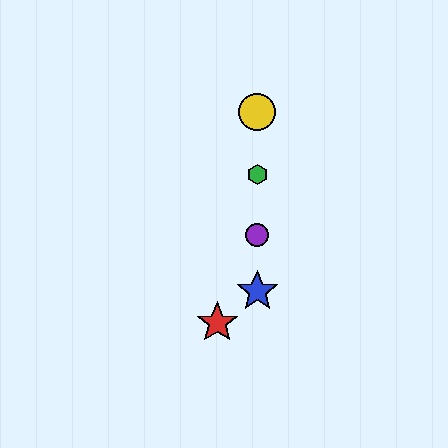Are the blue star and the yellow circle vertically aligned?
Yes, both are at x≈257.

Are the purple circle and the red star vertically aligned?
No, the purple circle is at x≈257 and the red star is at x≈217.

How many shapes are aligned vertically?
4 shapes (the blue star, the green hexagon, the yellow circle, the purple circle) are aligned vertically.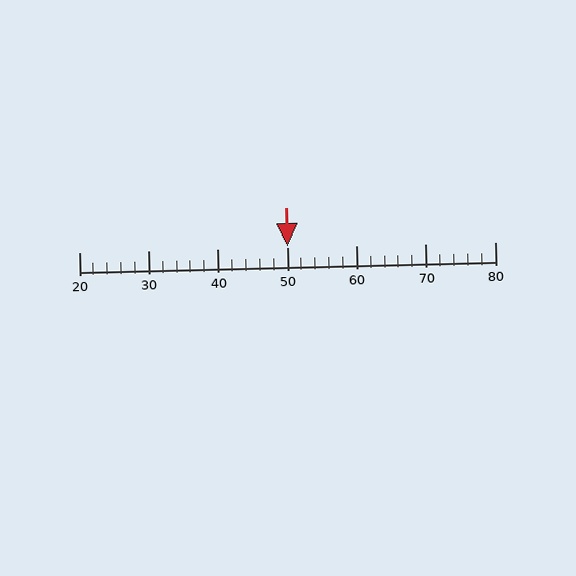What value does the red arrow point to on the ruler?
The red arrow points to approximately 50.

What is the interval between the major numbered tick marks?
The major tick marks are spaced 10 units apart.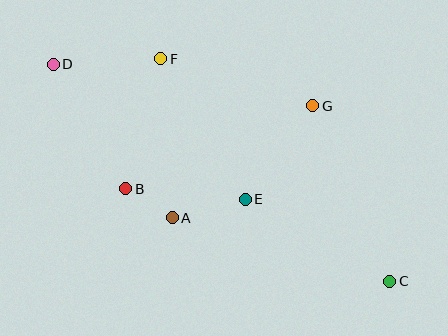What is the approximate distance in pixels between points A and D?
The distance between A and D is approximately 194 pixels.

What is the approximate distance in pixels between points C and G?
The distance between C and G is approximately 192 pixels.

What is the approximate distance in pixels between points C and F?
The distance between C and F is approximately 320 pixels.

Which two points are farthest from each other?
Points C and D are farthest from each other.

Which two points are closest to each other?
Points A and B are closest to each other.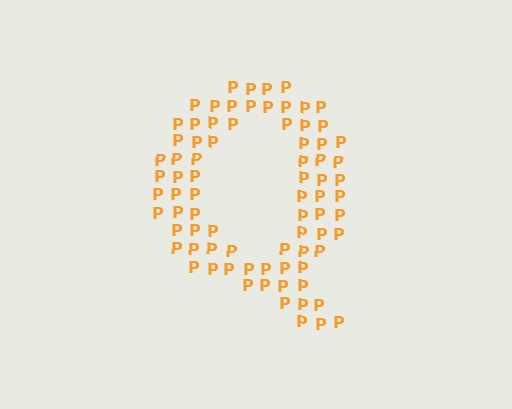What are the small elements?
The small elements are letter P's.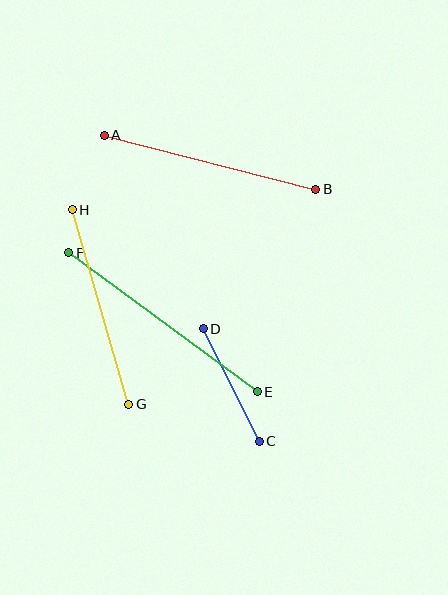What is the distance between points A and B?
The distance is approximately 218 pixels.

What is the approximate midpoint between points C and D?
The midpoint is at approximately (231, 385) pixels.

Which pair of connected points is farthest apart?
Points E and F are farthest apart.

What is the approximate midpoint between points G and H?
The midpoint is at approximately (100, 307) pixels.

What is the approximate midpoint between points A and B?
The midpoint is at approximately (210, 162) pixels.